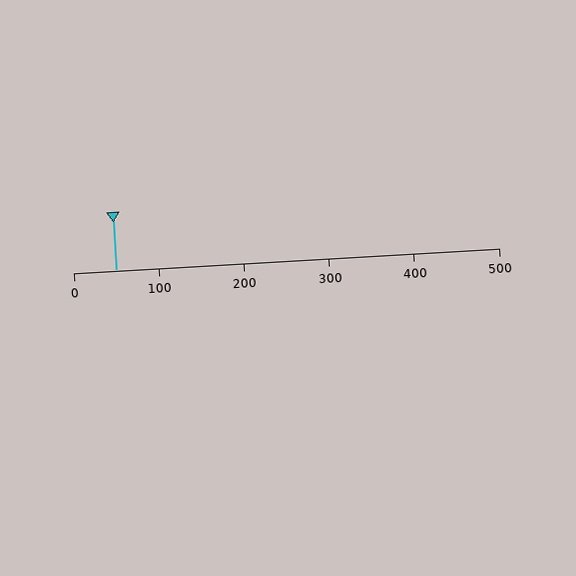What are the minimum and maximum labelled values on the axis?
The axis runs from 0 to 500.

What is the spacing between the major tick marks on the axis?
The major ticks are spaced 100 apart.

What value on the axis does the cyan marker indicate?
The marker indicates approximately 50.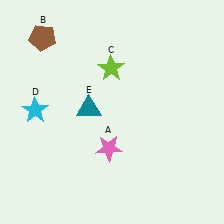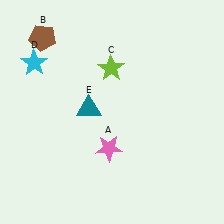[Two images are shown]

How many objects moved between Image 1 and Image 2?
1 object moved between the two images.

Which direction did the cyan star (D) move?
The cyan star (D) moved up.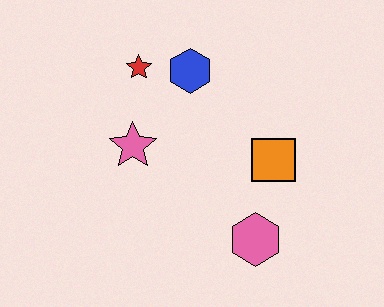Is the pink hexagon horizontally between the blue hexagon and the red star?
No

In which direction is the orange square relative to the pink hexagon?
The orange square is above the pink hexagon.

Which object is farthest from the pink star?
The pink hexagon is farthest from the pink star.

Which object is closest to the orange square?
The pink hexagon is closest to the orange square.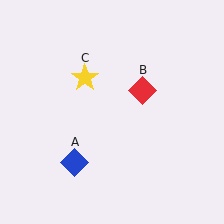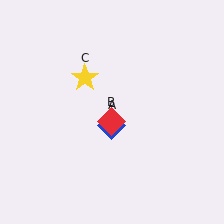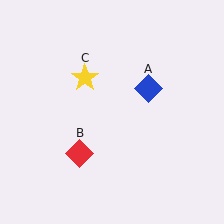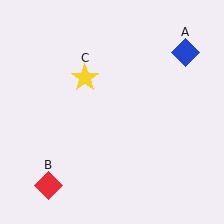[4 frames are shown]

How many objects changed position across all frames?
2 objects changed position: blue diamond (object A), red diamond (object B).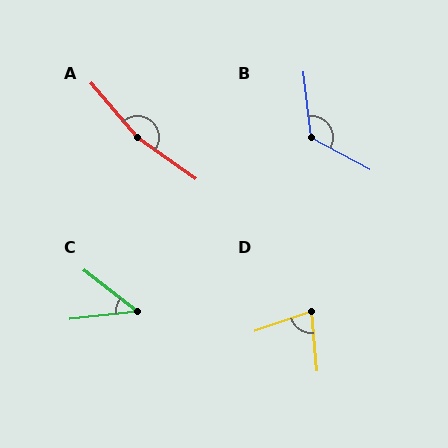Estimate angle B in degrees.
Approximately 125 degrees.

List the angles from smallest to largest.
C (44°), D (76°), B (125°), A (165°).